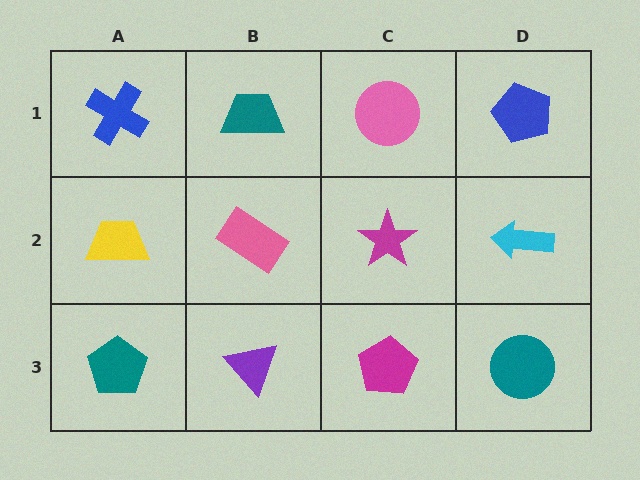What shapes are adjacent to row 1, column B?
A pink rectangle (row 2, column B), a blue cross (row 1, column A), a pink circle (row 1, column C).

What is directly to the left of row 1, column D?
A pink circle.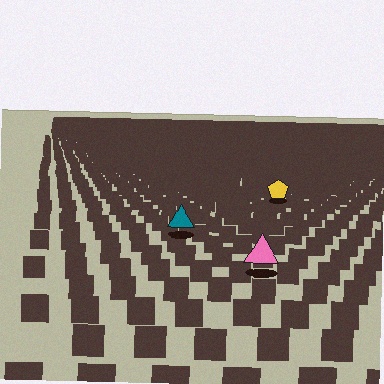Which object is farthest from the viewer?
The yellow pentagon is farthest from the viewer. It appears smaller and the ground texture around it is denser.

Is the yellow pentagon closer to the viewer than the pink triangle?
No. The pink triangle is closer — you can tell from the texture gradient: the ground texture is coarser near it.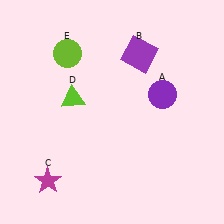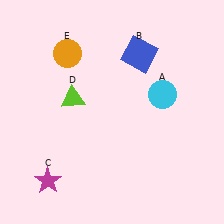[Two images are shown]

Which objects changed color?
A changed from purple to cyan. B changed from purple to blue. E changed from lime to orange.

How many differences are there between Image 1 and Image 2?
There are 3 differences between the two images.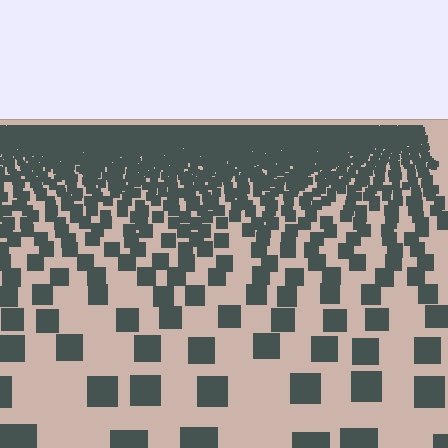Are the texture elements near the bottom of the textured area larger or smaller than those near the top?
Larger. Near the bottom, elements are closer to the viewer and appear at a bigger on-screen size.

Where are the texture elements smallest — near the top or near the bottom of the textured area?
Near the top.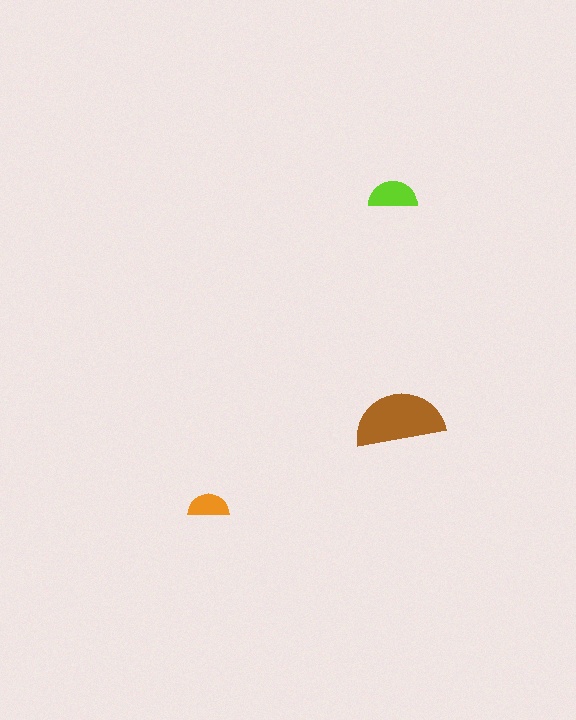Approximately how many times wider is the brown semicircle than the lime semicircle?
About 2 times wider.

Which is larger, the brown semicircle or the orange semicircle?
The brown one.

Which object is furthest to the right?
The brown semicircle is rightmost.